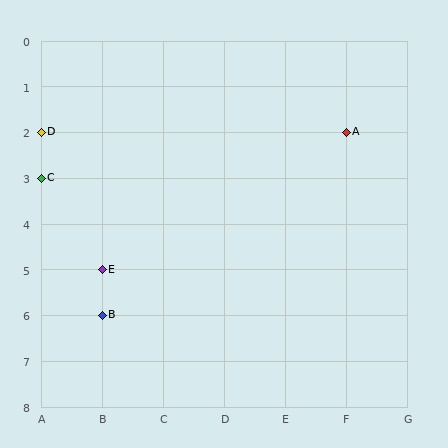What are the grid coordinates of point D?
Point D is at grid coordinates (A, 2).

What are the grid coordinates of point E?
Point E is at grid coordinates (B, 5).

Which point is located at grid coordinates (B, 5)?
Point E is at (B, 5).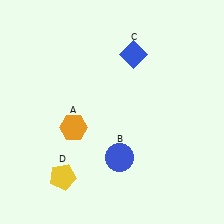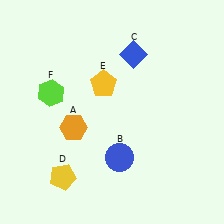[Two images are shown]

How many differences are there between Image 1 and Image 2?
There are 2 differences between the two images.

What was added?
A yellow pentagon (E), a lime hexagon (F) were added in Image 2.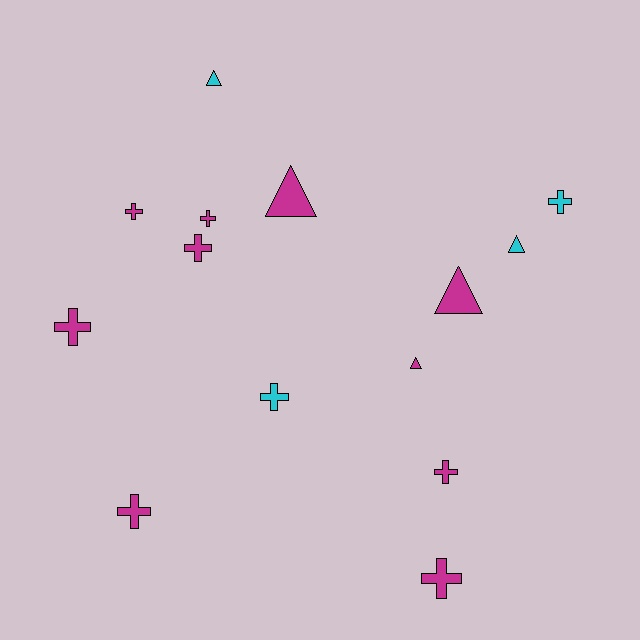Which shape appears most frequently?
Cross, with 9 objects.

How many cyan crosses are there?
There are 2 cyan crosses.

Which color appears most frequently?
Magenta, with 10 objects.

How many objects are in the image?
There are 14 objects.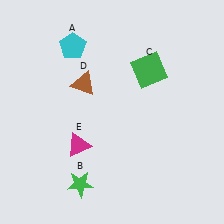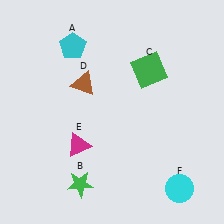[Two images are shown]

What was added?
A cyan circle (F) was added in Image 2.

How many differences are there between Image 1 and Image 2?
There is 1 difference between the two images.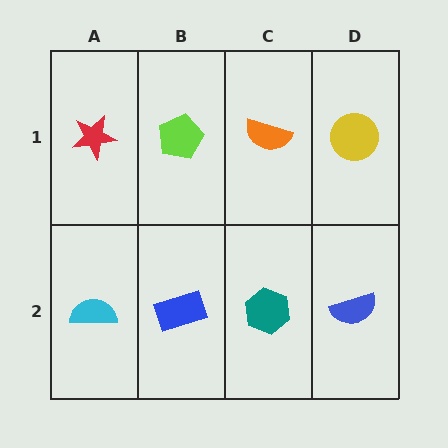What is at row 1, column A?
A red star.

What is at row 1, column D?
A yellow circle.